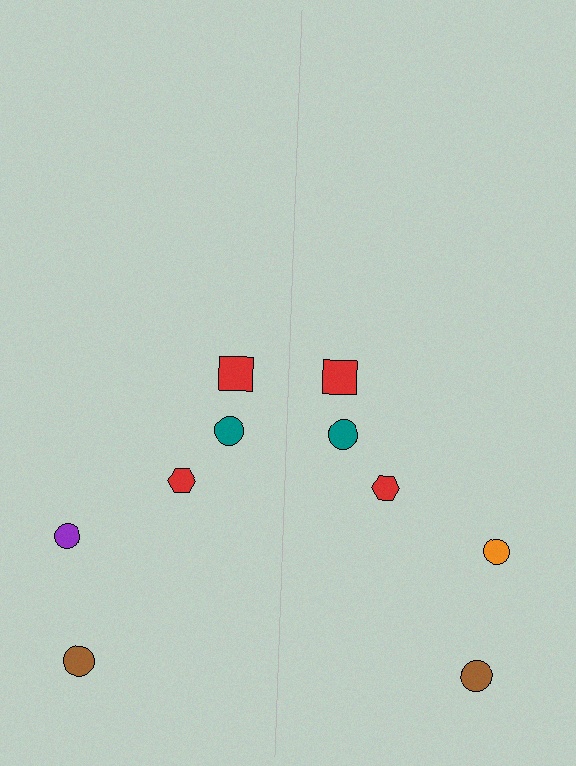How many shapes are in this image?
There are 10 shapes in this image.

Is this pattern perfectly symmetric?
No, the pattern is not perfectly symmetric. The orange circle on the right side breaks the symmetry — its mirror counterpart is purple.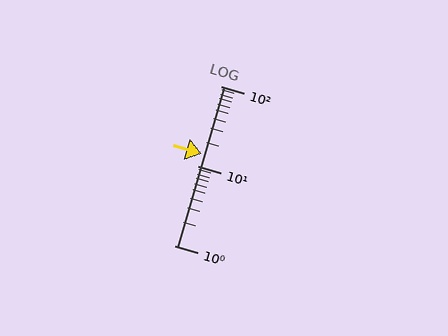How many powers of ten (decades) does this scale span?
The scale spans 2 decades, from 1 to 100.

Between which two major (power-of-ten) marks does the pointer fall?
The pointer is between 10 and 100.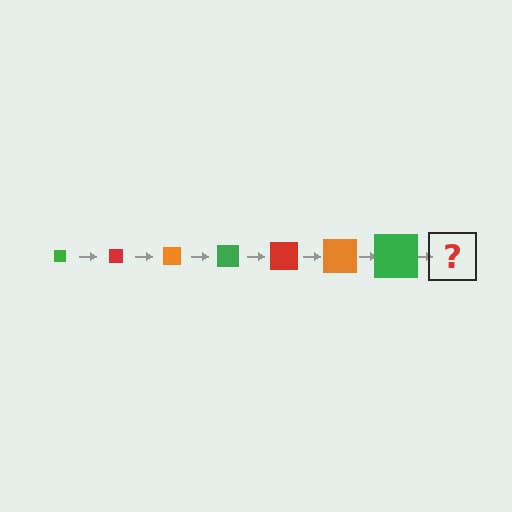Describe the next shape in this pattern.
It should be a red square, larger than the previous one.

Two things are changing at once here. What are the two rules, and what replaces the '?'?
The two rules are that the square grows larger each step and the color cycles through green, red, and orange. The '?' should be a red square, larger than the previous one.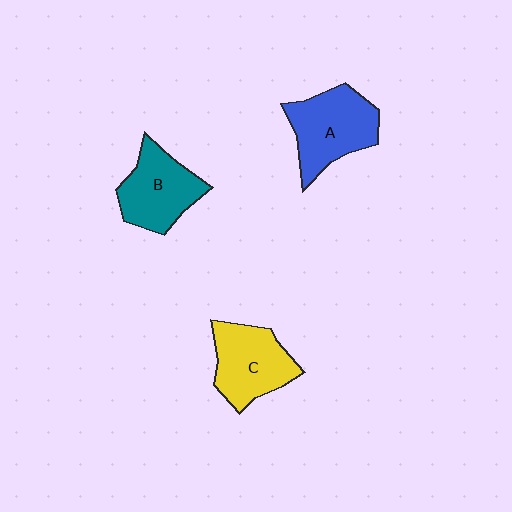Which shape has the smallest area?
Shape B (teal).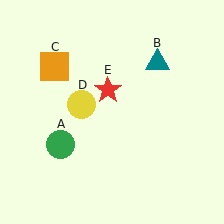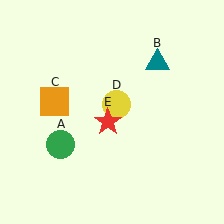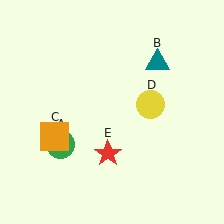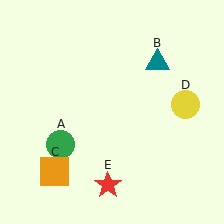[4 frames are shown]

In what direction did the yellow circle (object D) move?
The yellow circle (object D) moved right.